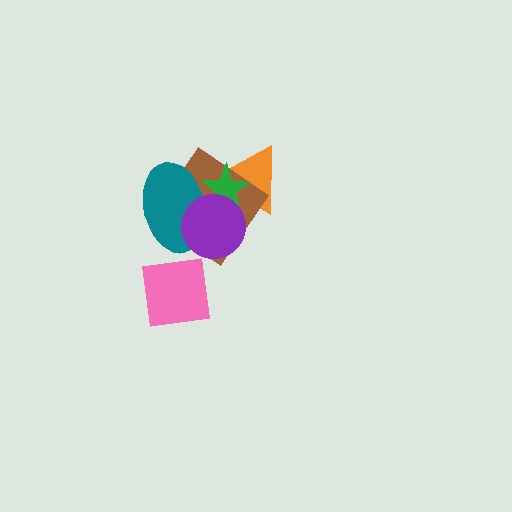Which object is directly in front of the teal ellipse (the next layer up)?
The green star is directly in front of the teal ellipse.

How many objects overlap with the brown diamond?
4 objects overlap with the brown diamond.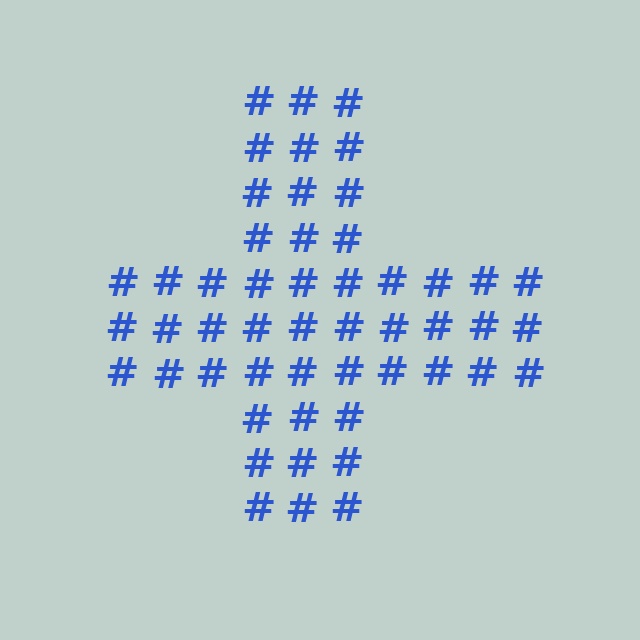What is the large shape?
The large shape is a cross.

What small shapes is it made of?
It is made of small hash symbols.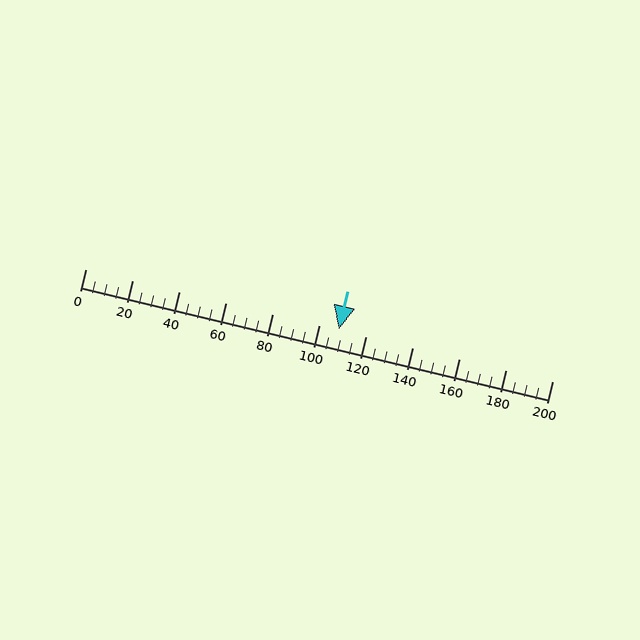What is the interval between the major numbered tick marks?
The major tick marks are spaced 20 units apart.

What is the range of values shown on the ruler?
The ruler shows values from 0 to 200.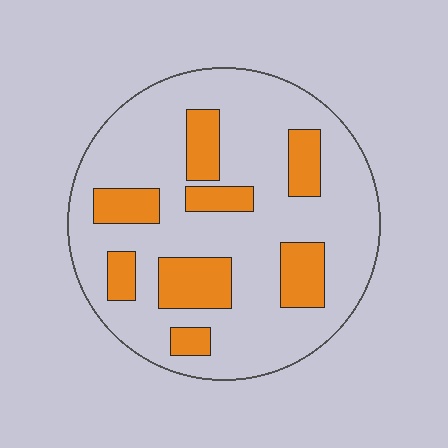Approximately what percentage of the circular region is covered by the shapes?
Approximately 25%.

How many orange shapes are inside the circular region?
8.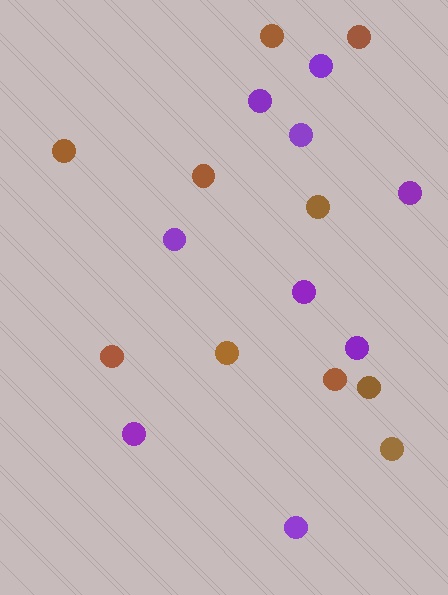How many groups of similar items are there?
There are 2 groups: one group of purple circles (9) and one group of brown circles (10).